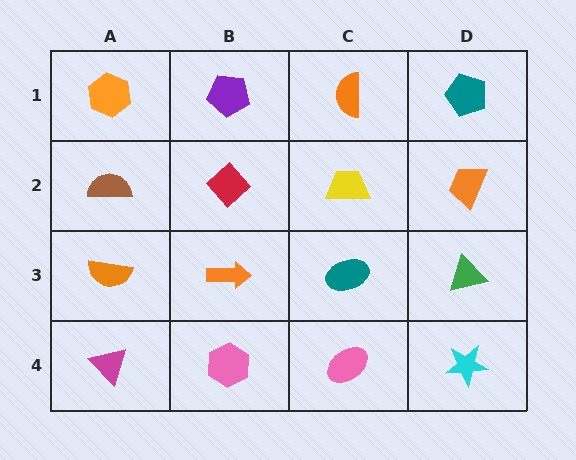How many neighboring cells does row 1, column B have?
3.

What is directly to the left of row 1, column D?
An orange semicircle.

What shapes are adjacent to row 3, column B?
A red diamond (row 2, column B), a pink hexagon (row 4, column B), an orange semicircle (row 3, column A), a teal ellipse (row 3, column C).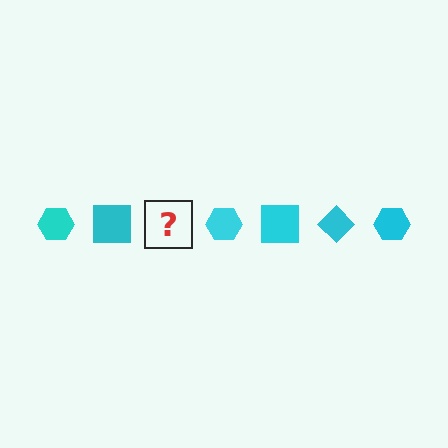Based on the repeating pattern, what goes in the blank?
The blank should be a cyan diamond.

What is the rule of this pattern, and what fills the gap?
The rule is that the pattern cycles through hexagon, square, diamond shapes in cyan. The gap should be filled with a cyan diamond.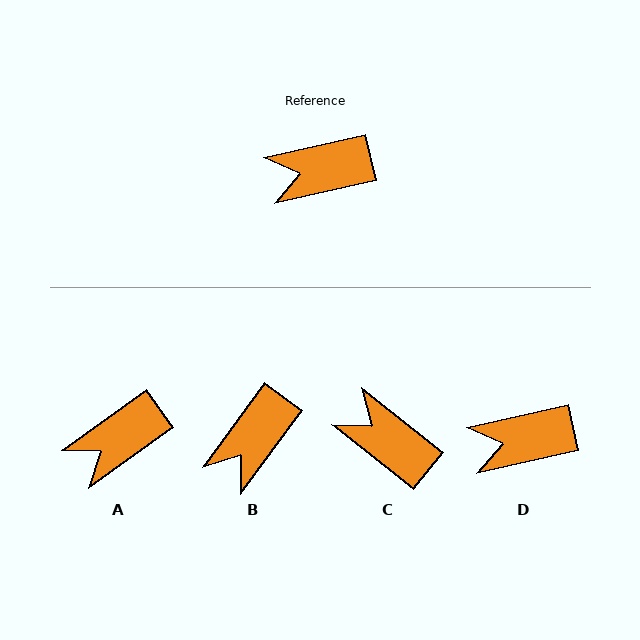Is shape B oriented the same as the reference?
No, it is off by about 41 degrees.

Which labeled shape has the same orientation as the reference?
D.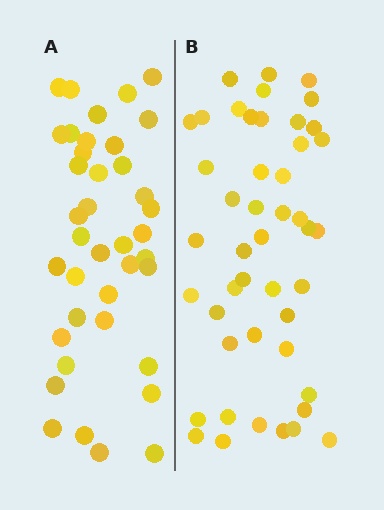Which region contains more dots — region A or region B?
Region B (the right region) has more dots.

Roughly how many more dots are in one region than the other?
Region B has roughly 8 or so more dots than region A.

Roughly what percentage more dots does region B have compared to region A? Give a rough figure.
About 20% more.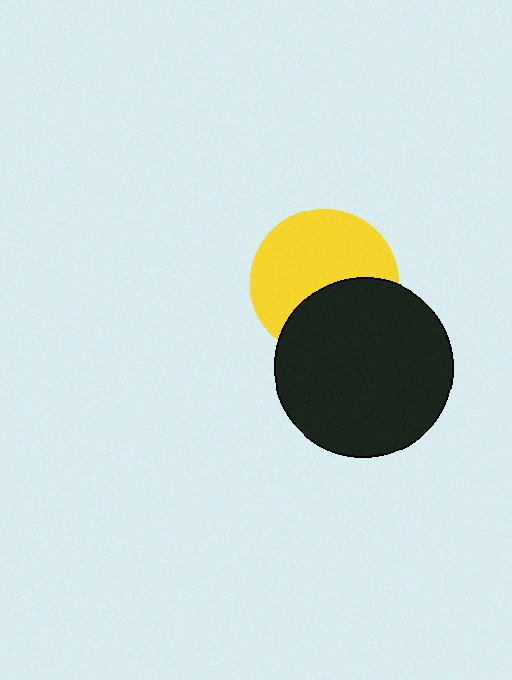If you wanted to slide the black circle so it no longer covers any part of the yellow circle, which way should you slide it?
Slide it down — that is the most direct way to separate the two shapes.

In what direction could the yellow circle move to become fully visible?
The yellow circle could move up. That would shift it out from behind the black circle entirely.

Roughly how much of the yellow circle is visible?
About half of it is visible (roughly 62%).